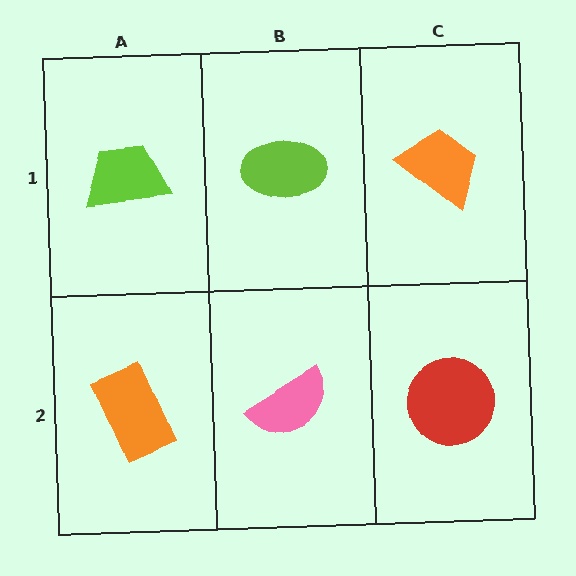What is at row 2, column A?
An orange rectangle.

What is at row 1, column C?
An orange trapezoid.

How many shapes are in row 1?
3 shapes.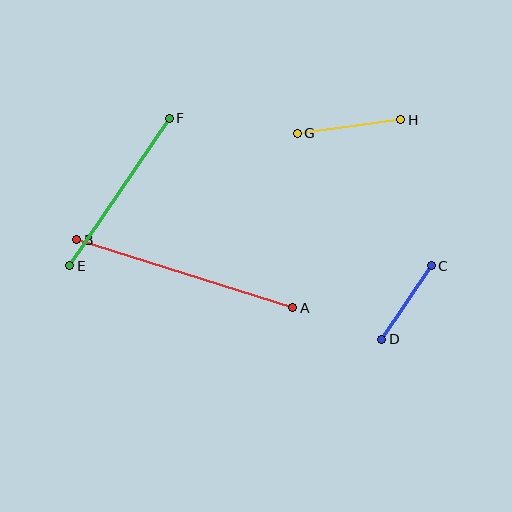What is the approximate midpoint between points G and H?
The midpoint is at approximately (349, 127) pixels.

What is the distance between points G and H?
The distance is approximately 105 pixels.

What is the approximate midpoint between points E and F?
The midpoint is at approximately (119, 192) pixels.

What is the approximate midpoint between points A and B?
The midpoint is at approximately (185, 274) pixels.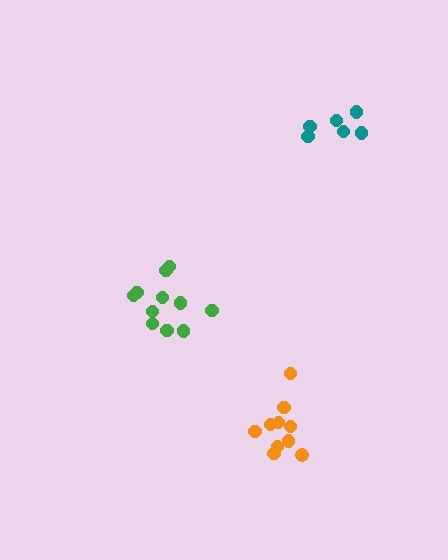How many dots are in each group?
Group 1: 10 dots, Group 2: 11 dots, Group 3: 7 dots (28 total).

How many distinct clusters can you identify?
There are 3 distinct clusters.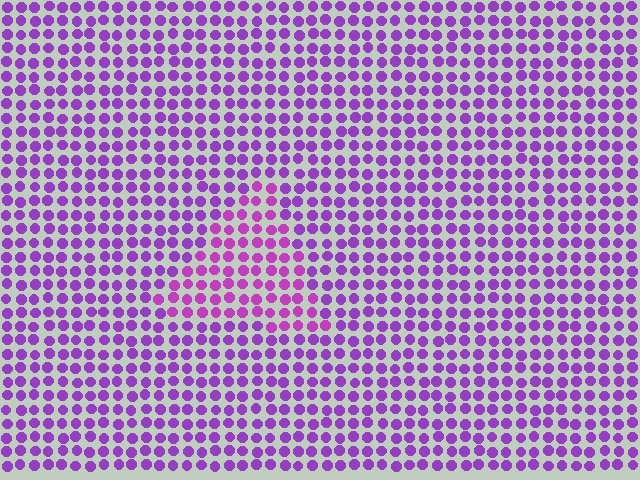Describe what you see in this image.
The image is filled with small purple elements in a uniform arrangement. A triangle-shaped region is visible where the elements are tinted to a slightly different hue, forming a subtle color boundary.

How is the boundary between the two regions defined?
The boundary is defined purely by a slight shift in hue (about 23 degrees). Spacing, size, and orientation are identical on both sides.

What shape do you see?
I see a triangle.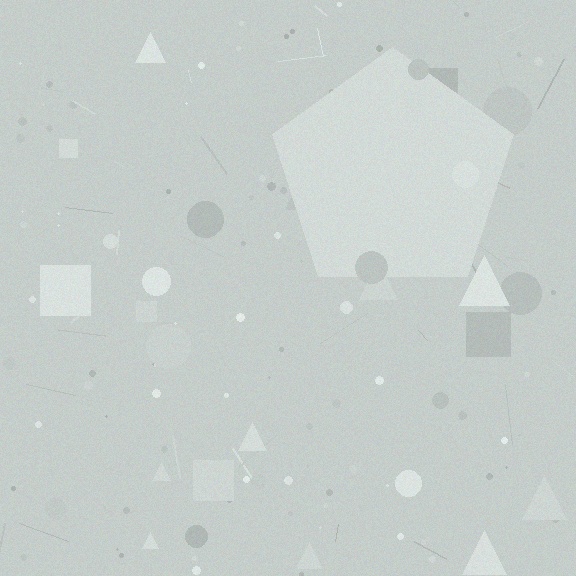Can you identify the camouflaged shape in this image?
The camouflaged shape is a pentagon.